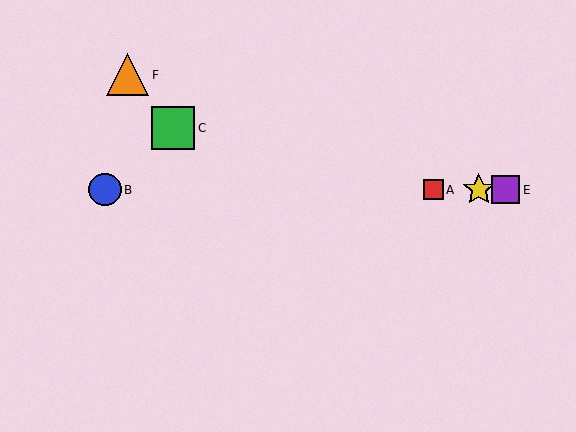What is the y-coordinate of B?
Object B is at y≈190.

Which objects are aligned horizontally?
Objects A, B, D, E are aligned horizontally.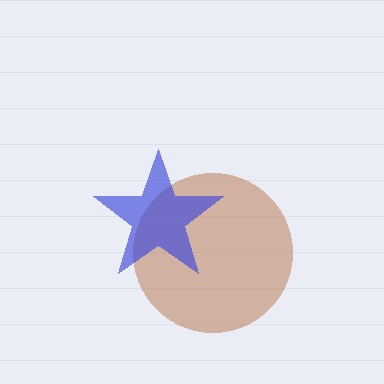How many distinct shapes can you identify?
There are 2 distinct shapes: a brown circle, a blue star.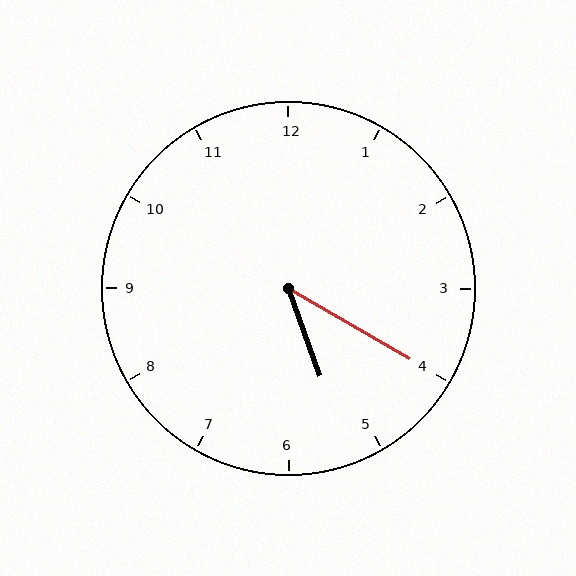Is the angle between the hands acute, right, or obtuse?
It is acute.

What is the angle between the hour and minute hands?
Approximately 40 degrees.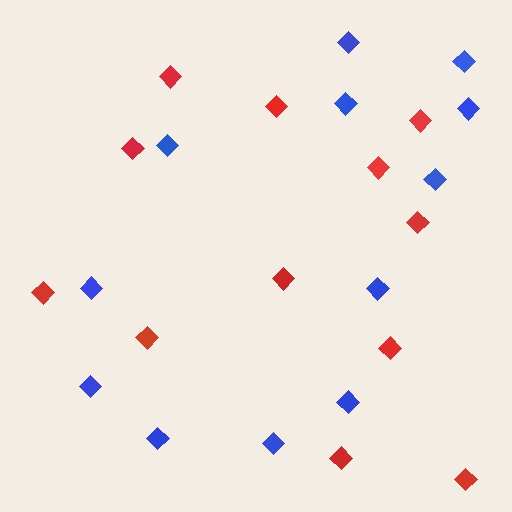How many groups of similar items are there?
There are 2 groups: one group of red diamonds (12) and one group of blue diamonds (12).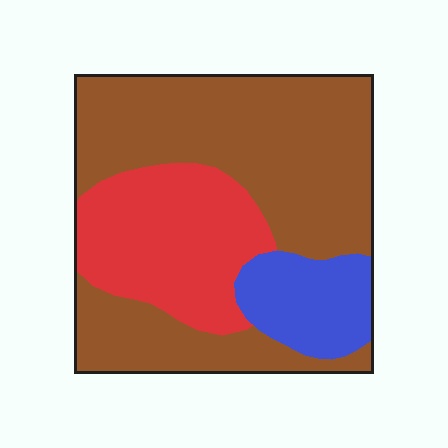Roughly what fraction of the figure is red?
Red takes up between a sixth and a third of the figure.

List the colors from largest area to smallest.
From largest to smallest: brown, red, blue.